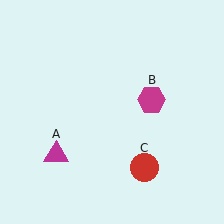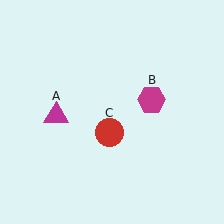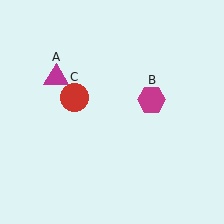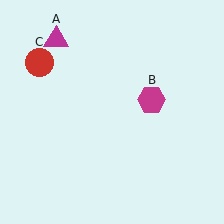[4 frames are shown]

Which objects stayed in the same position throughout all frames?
Magenta hexagon (object B) remained stationary.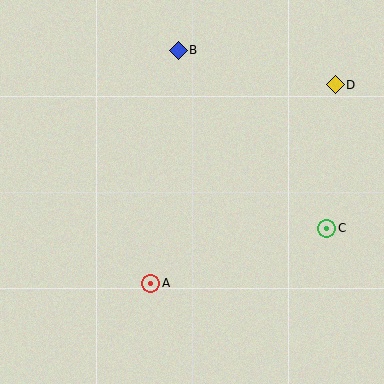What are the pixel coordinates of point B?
Point B is at (178, 50).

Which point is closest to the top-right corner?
Point D is closest to the top-right corner.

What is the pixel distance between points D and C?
The distance between D and C is 144 pixels.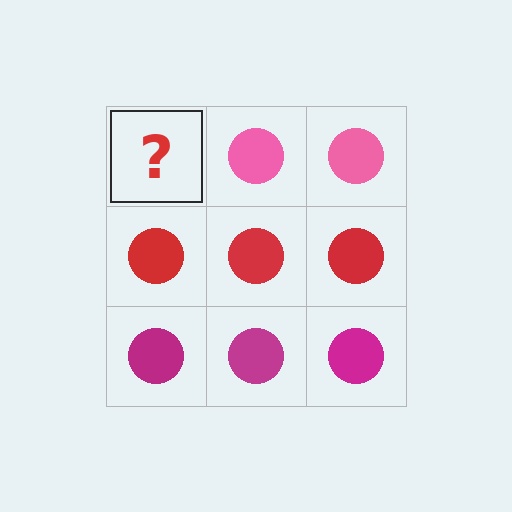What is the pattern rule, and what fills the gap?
The rule is that each row has a consistent color. The gap should be filled with a pink circle.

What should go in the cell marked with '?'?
The missing cell should contain a pink circle.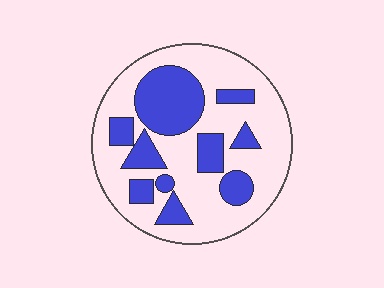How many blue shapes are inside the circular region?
10.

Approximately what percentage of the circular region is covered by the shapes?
Approximately 35%.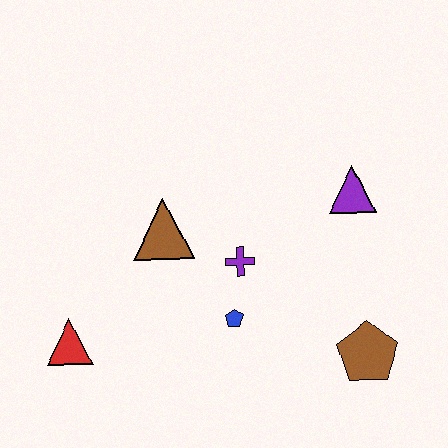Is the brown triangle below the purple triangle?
Yes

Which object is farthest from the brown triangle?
The brown pentagon is farthest from the brown triangle.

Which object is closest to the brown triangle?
The purple cross is closest to the brown triangle.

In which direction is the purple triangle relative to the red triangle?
The purple triangle is to the right of the red triangle.